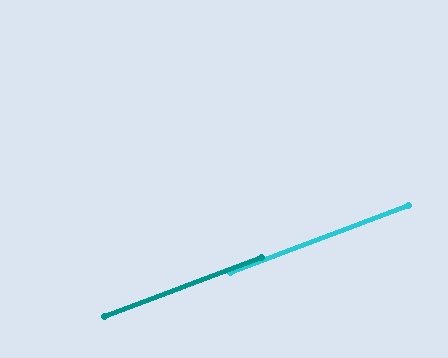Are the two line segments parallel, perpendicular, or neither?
Parallel — their directions differ by only 0.4°.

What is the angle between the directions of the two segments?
Approximately 0 degrees.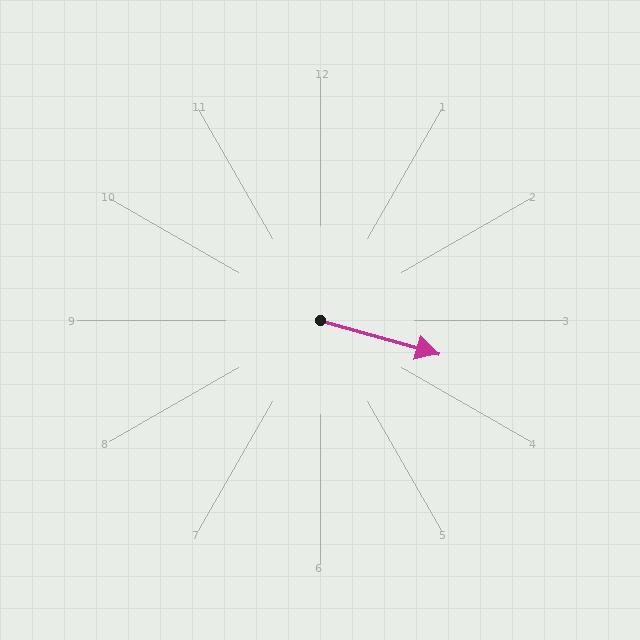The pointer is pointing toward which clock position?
Roughly 4 o'clock.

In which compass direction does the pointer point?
East.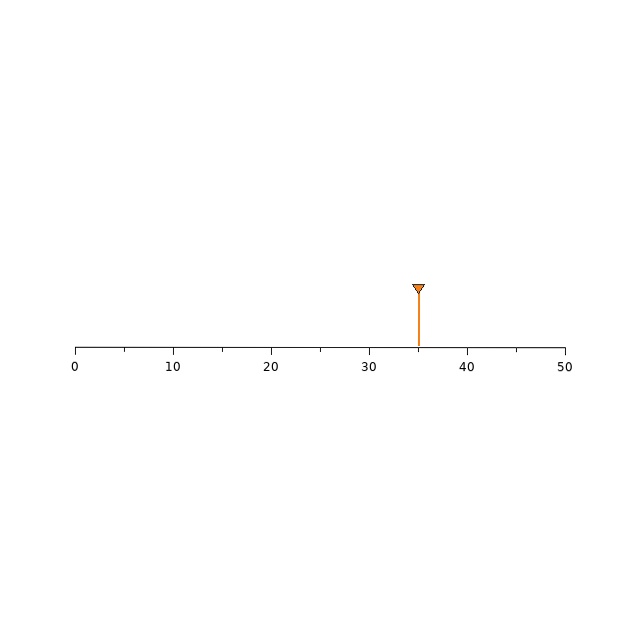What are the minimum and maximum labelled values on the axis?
The axis runs from 0 to 50.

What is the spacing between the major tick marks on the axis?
The major ticks are spaced 10 apart.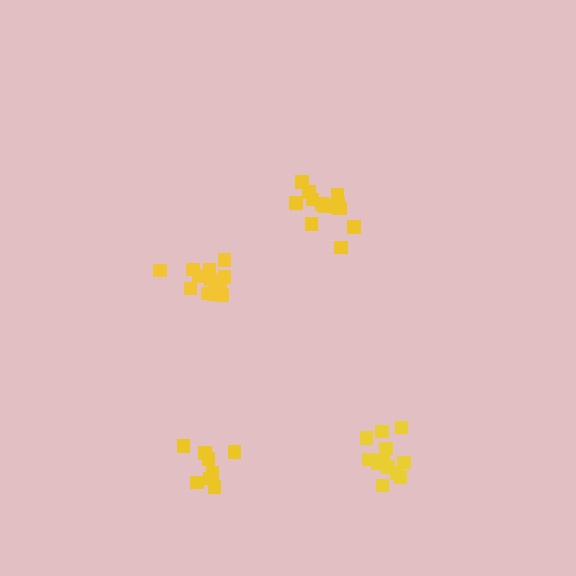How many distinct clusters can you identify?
There are 4 distinct clusters.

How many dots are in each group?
Group 1: 13 dots, Group 2: 13 dots, Group 3: 8 dots, Group 4: 12 dots (46 total).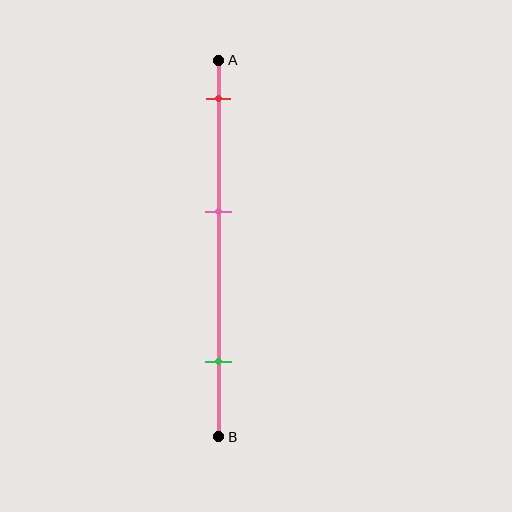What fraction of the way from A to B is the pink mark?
The pink mark is approximately 40% (0.4) of the way from A to B.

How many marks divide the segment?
There are 3 marks dividing the segment.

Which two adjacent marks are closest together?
The red and pink marks are the closest adjacent pair.